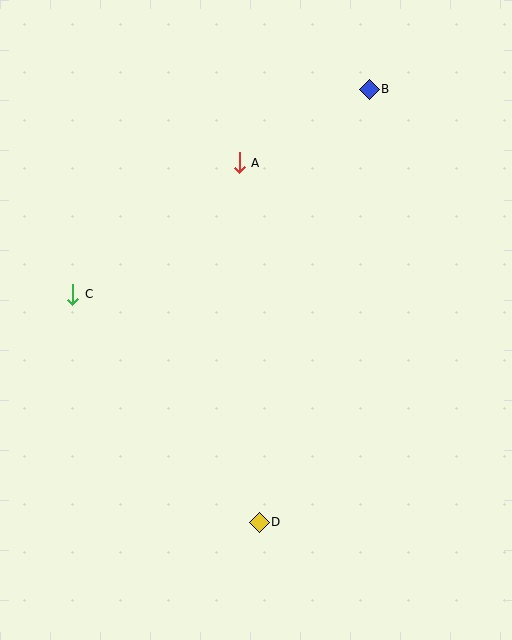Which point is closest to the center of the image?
Point A at (239, 163) is closest to the center.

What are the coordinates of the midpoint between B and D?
The midpoint between B and D is at (314, 306).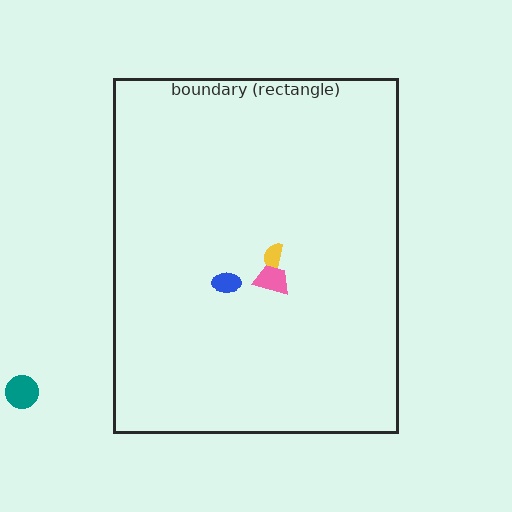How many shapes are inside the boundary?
3 inside, 1 outside.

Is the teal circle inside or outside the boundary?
Outside.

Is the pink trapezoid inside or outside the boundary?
Inside.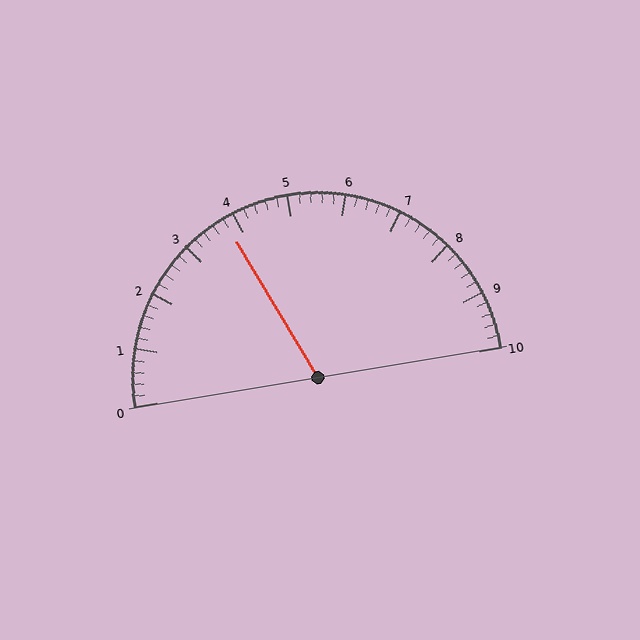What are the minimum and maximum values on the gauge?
The gauge ranges from 0 to 10.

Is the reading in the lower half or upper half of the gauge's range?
The reading is in the lower half of the range (0 to 10).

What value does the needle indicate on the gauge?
The needle indicates approximately 3.8.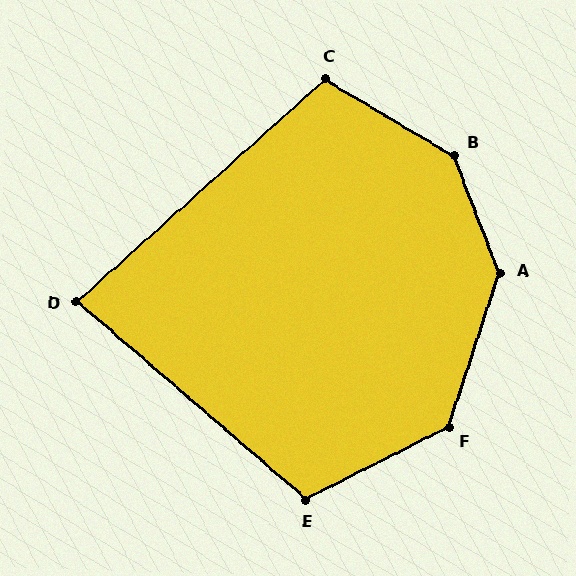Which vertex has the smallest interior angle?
D, at approximately 83 degrees.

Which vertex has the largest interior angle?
B, at approximately 142 degrees.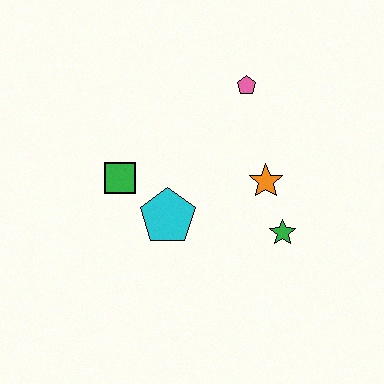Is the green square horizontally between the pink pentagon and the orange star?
No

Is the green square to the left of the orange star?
Yes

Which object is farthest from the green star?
The green square is farthest from the green star.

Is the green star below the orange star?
Yes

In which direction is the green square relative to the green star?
The green square is to the left of the green star.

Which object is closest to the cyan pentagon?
The green square is closest to the cyan pentagon.